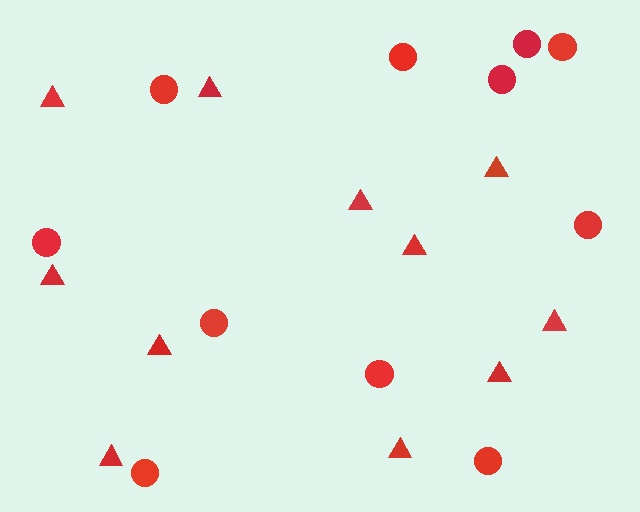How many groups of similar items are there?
There are 2 groups: one group of circles (11) and one group of triangles (11).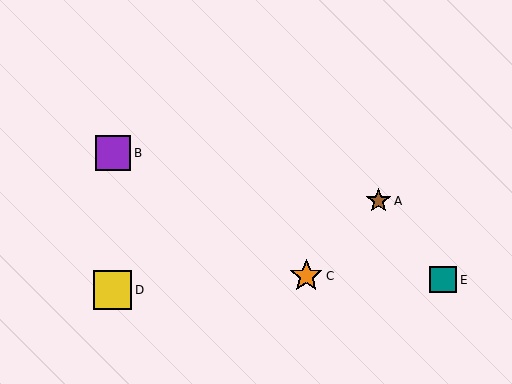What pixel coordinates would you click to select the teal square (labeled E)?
Click at (443, 280) to select the teal square E.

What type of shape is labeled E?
Shape E is a teal square.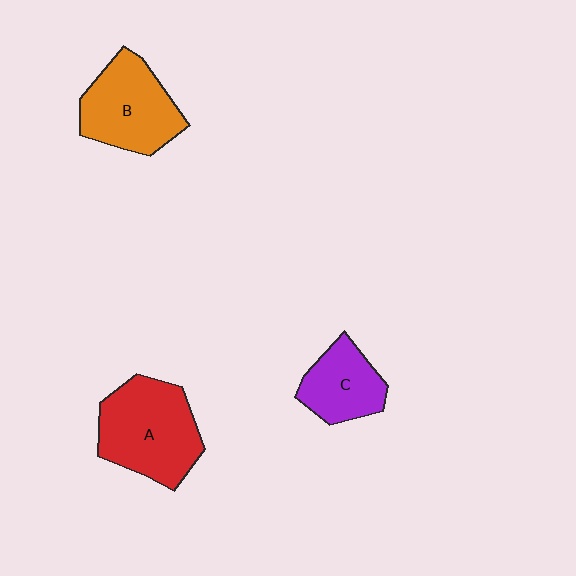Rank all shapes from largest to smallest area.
From largest to smallest: A (red), B (orange), C (purple).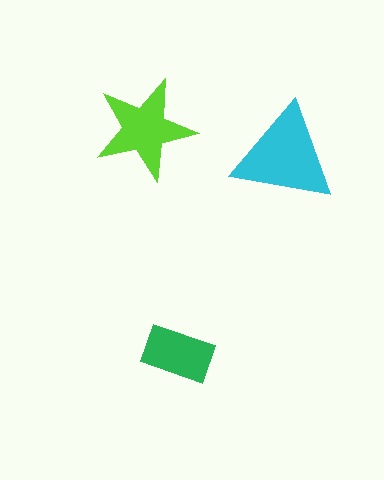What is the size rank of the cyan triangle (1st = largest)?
1st.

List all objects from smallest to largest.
The green rectangle, the lime star, the cyan triangle.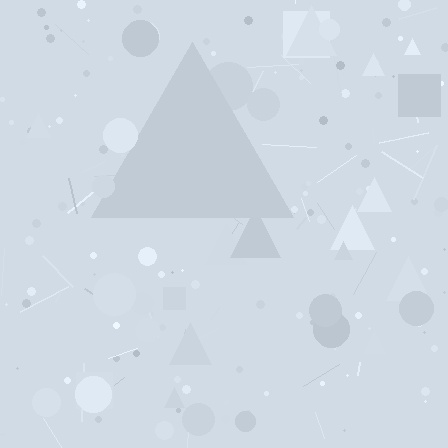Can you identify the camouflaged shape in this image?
The camouflaged shape is a triangle.